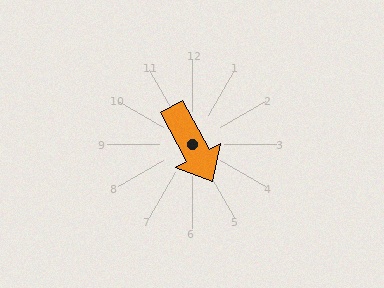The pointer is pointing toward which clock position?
Roughly 5 o'clock.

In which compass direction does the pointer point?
Southeast.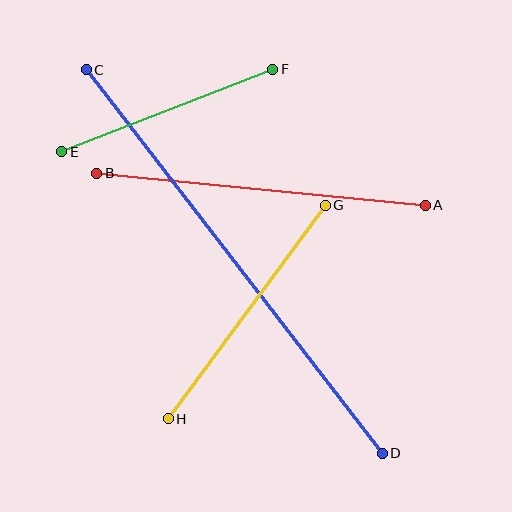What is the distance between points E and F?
The distance is approximately 226 pixels.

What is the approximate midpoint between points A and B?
The midpoint is at approximately (261, 189) pixels.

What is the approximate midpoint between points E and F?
The midpoint is at approximately (167, 110) pixels.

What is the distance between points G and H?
The distance is approximately 265 pixels.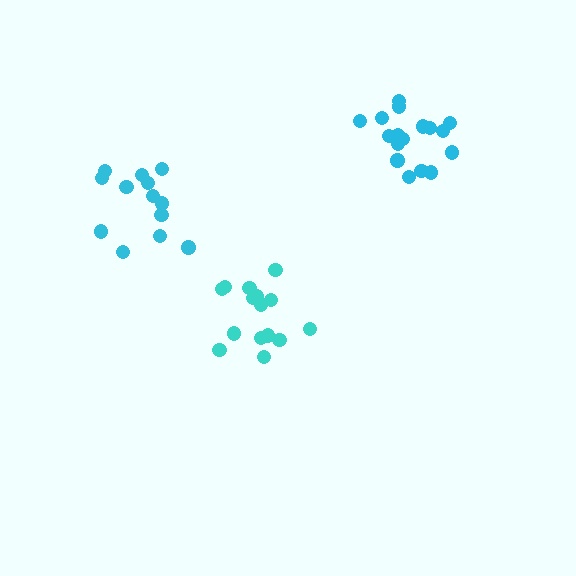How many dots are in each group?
Group 1: 18 dots, Group 2: 13 dots, Group 3: 15 dots (46 total).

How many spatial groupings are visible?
There are 3 spatial groupings.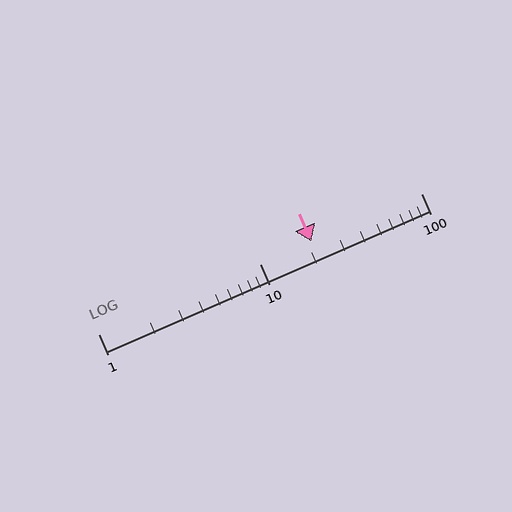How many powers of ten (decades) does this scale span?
The scale spans 2 decades, from 1 to 100.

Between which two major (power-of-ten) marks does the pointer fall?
The pointer is between 10 and 100.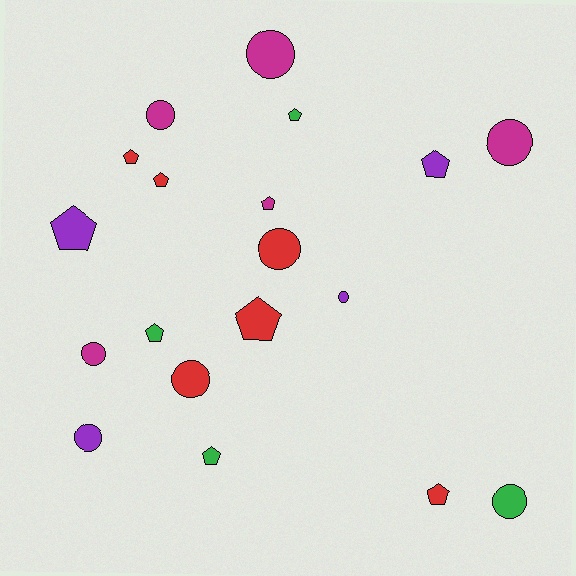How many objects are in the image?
There are 19 objects.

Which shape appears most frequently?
Pentagon, with 10 objects.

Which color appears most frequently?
Red, with 6 objects.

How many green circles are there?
There is 1 green circle.